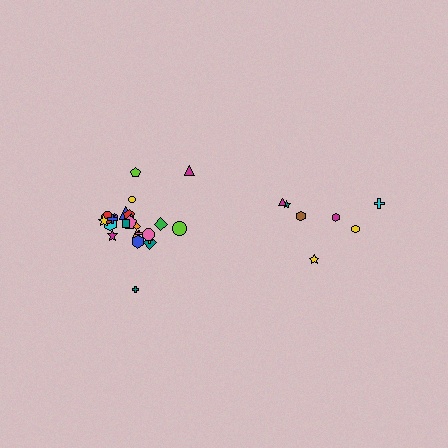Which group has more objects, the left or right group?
The left group.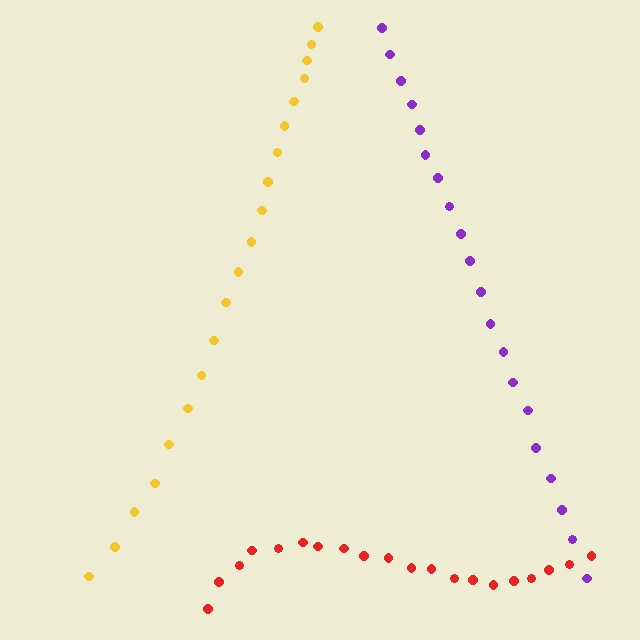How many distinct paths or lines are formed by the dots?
There are 3 distinct paths.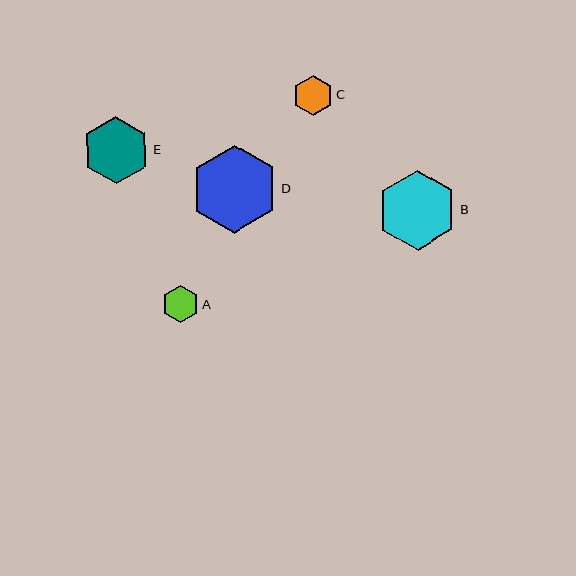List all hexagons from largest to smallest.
From largest to smallest: D, B, E, C, A.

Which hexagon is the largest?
Hexagon D is the largest with a size of approximately 88 pixels.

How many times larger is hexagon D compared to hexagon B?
Hexagon D is approximately 1.1 times the size of hexagon B.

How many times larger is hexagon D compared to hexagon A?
Hexagon D is approximately 2.4 times the size of hexagon A.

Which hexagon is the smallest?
Hexagon A is the smallest with a size of approximately 37 pixels.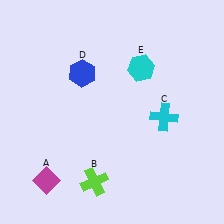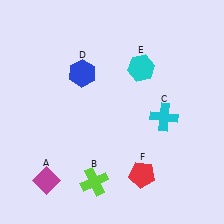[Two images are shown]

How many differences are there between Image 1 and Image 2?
There is 1 difference between the two images.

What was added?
A red pentagon (F) was added in Image 2.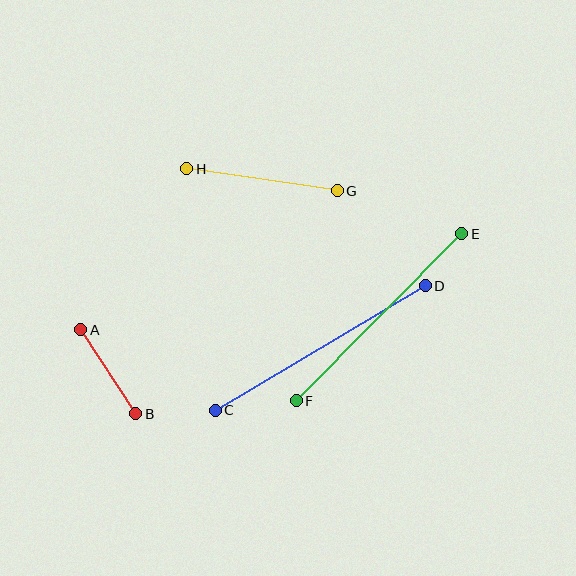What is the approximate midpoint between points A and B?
The midpoint is at approximately (108, 372) pixels.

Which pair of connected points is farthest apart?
Points C and D are farthest apart.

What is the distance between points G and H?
The distance is approximately 152 pixels.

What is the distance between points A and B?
The distance is approximately 101 pixels.